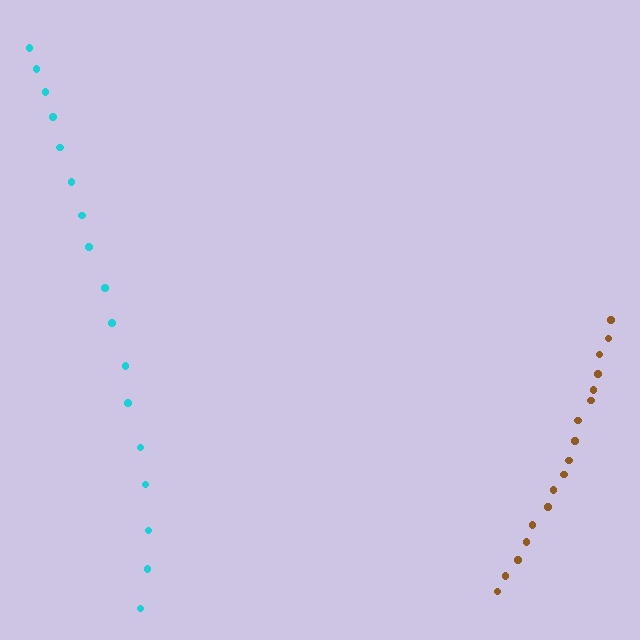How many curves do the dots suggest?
There are 2 distinct paths.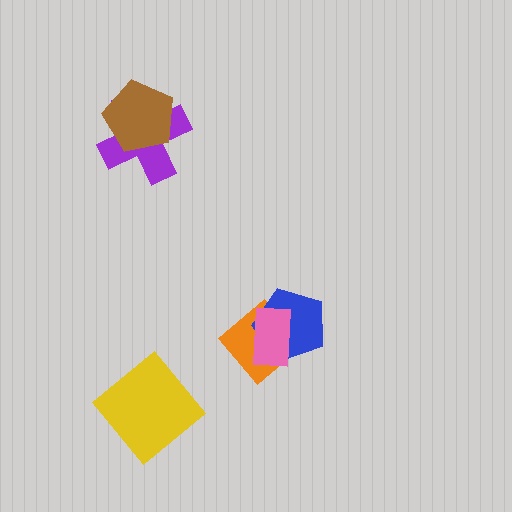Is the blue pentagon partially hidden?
Yes, it is partially covered by another shape.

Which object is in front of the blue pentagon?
The pink rectangle is in front of the blue pentagon.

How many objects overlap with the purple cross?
1 object overlaps with the purple cross.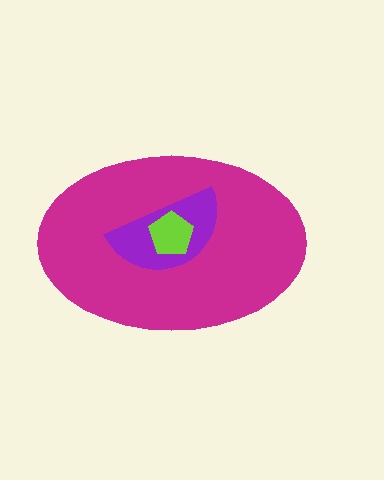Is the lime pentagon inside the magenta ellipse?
Yes.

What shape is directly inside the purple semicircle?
The lime pentagon.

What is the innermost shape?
The lime pentagon.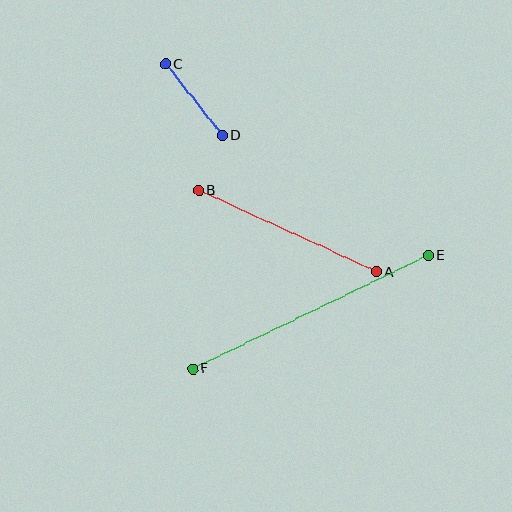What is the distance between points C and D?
The distance is approximately 91 pixels.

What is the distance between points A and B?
The distance is approximately 195 pixels.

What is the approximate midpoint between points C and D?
The midpoint is at approximately (194, 100) pixels.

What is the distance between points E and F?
The distance is approximately 261 pixels.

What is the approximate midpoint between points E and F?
The midpoint is at approximately (311, 312) pixels.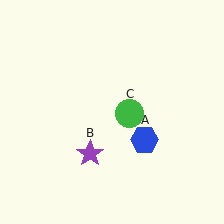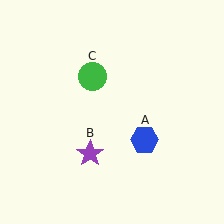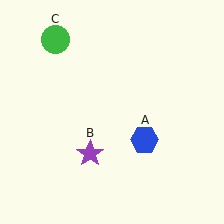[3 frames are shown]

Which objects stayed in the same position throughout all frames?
Blue hexagon (object A) and purple star (object B) remained stationary.